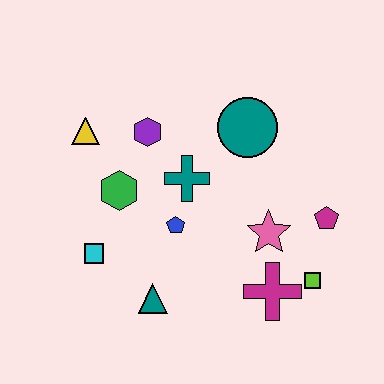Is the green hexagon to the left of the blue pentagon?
Yes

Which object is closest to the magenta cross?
The lime square is closest to the magenta cross.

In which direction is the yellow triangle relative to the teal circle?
The yellow triangle is to the left of the teal circle.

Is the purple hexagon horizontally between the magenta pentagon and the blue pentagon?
No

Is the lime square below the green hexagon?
Yes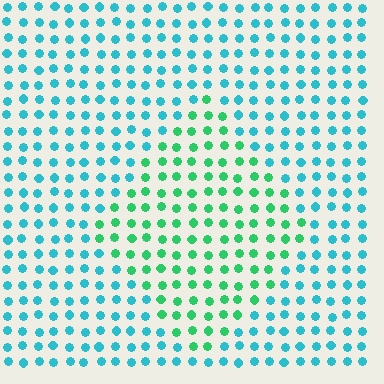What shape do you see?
I see a diamond.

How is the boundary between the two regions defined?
The boundary is defined purely by a slight shift in hue (about 43 degrees). Spacing, size, and orientation are identical on both sides.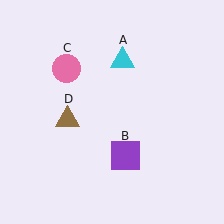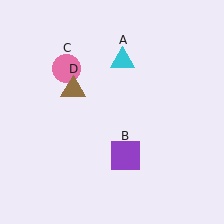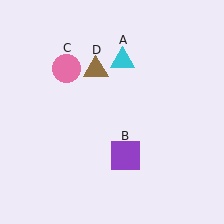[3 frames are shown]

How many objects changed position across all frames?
1 object changed position: brown triangle (object D).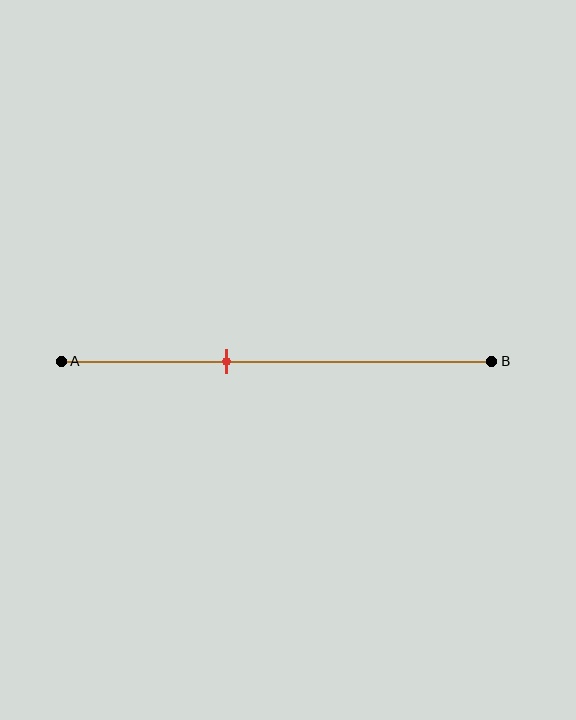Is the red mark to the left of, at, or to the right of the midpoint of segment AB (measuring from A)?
The red mark is to the left of the midpoint of segment AB.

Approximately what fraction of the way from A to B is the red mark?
The red mark is approximately 40% of the way from A to B.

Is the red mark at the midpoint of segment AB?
No, the mark is at about 40% from A, not at the 50% midpoint.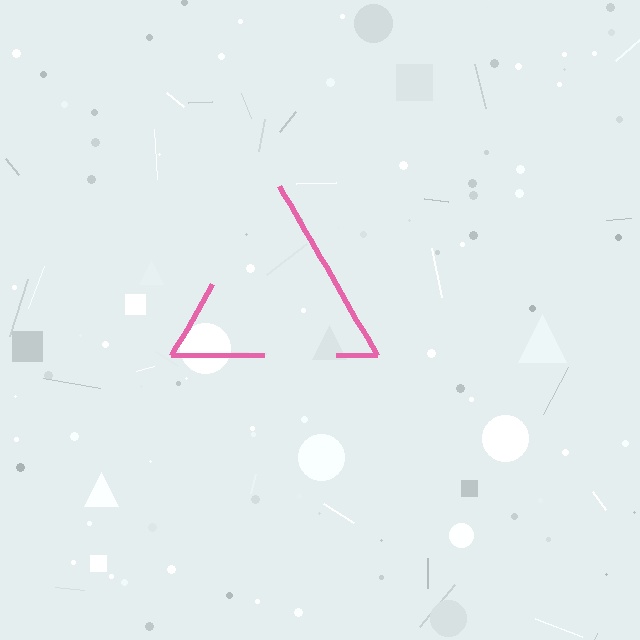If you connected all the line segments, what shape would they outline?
They would outline a triangle.